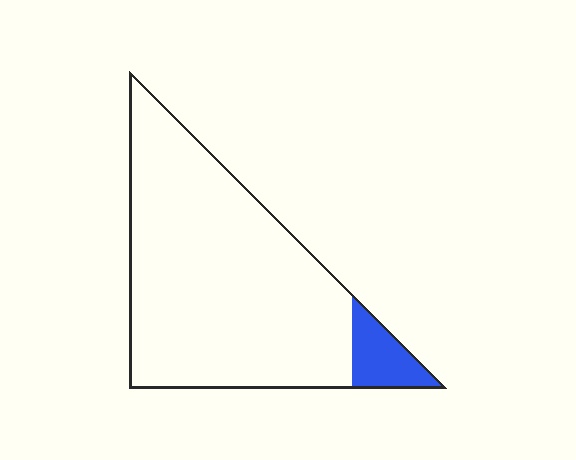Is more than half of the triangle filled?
No.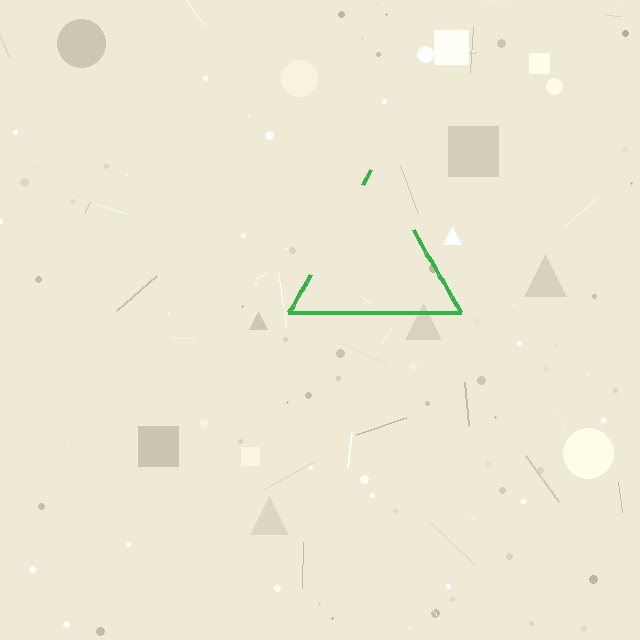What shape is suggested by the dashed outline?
The dashed outline suggests a triangle.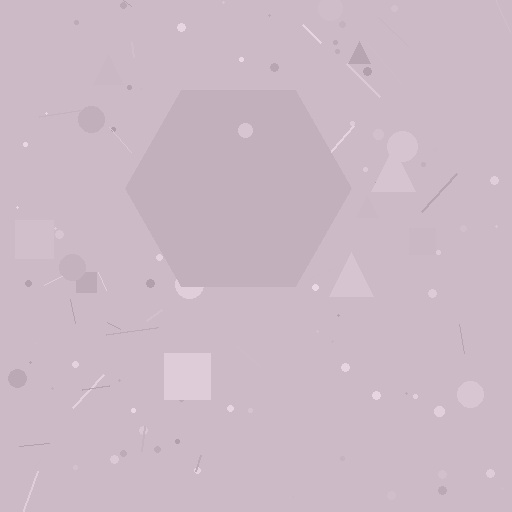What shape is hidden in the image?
A hexagon is hidden in the image.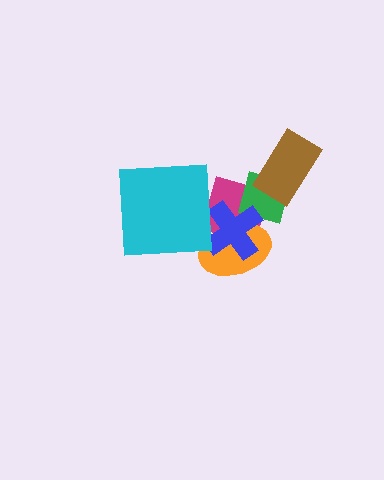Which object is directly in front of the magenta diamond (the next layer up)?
The orange ellipse is directly in front of the magenta diamond.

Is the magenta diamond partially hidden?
Yes, it is partially covered by another shape.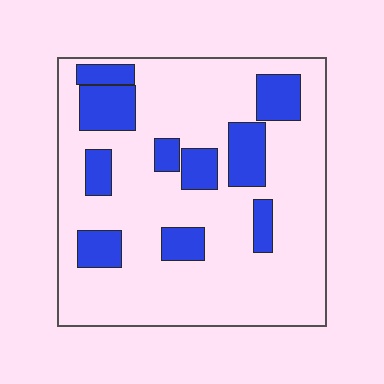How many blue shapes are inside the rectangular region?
10.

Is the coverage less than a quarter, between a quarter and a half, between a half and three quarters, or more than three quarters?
Less than a quarter.